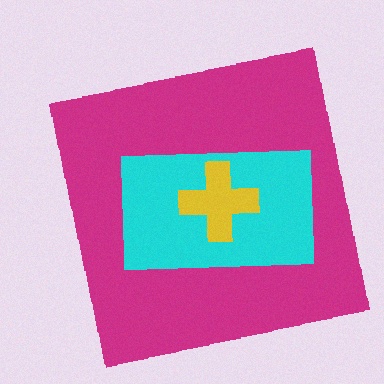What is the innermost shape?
The yellow cross.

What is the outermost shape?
The magenta square.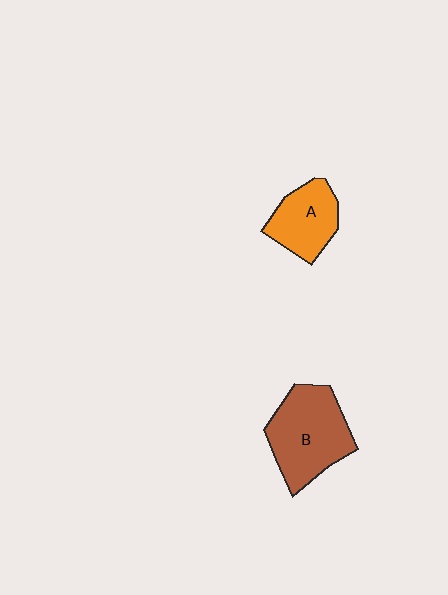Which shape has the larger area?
Shape B (brown).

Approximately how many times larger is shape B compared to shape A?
Approximately 1.5 times.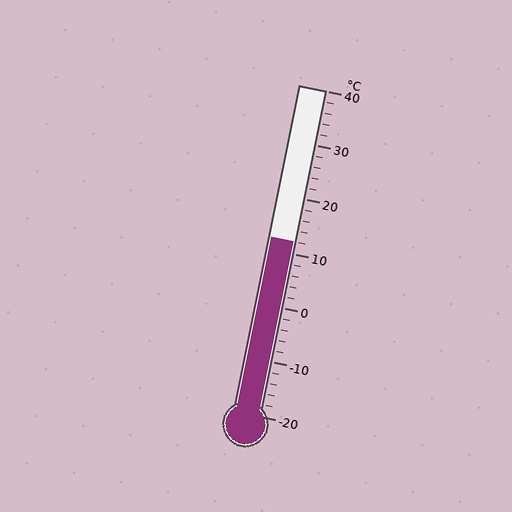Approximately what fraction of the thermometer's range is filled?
The thermometer is filled to approximately 55% of its range.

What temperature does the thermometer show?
The thermometer shows approximately 12°C.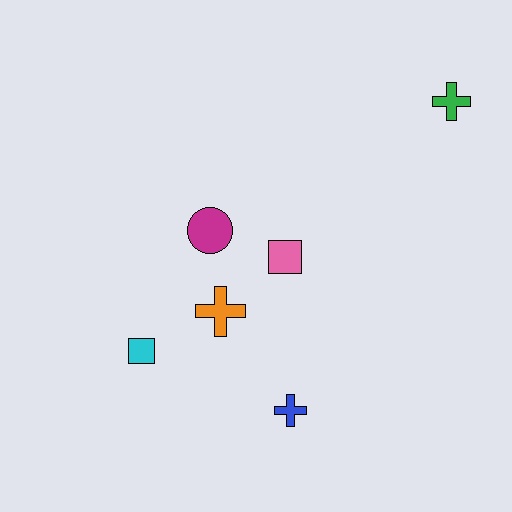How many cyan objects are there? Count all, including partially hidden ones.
There is 1 cyan object.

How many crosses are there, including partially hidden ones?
There are 3 crosses.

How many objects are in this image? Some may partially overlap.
There are 6 objects.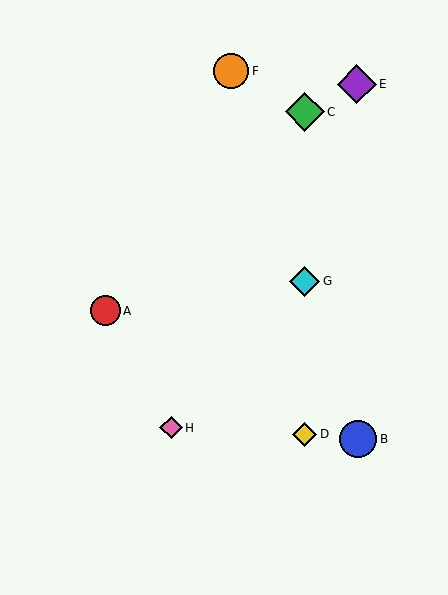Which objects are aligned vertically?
Objects C, D, G are aligned vertically.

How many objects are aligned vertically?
3 objects (C, D, G) are aligned vertically.